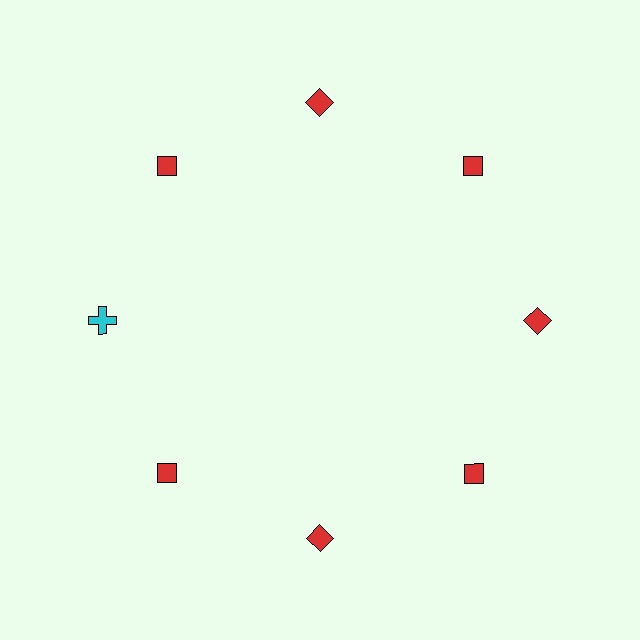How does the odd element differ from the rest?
It differs in both color (cyan instead of red) and shape (cross instead of diamond).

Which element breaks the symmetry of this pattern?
The cyan cross at roughly the 9 o'clock position breaks the symmetry. All other shapes are red diamonds.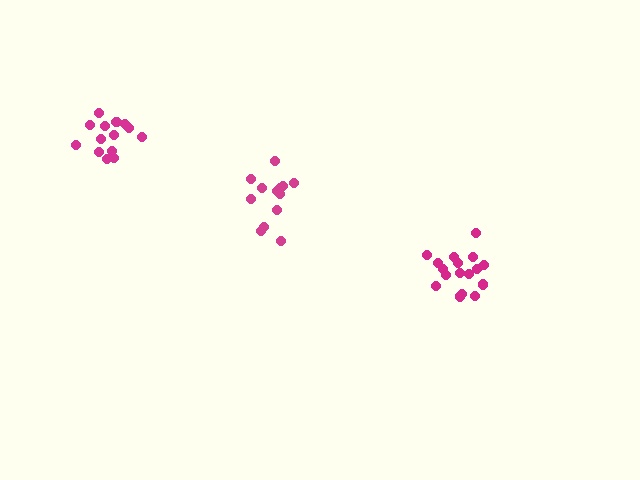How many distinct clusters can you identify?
There are 3 distinct clusters.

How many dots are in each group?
Group 1: 17 dots, Group 2: 13 dots, Group 3: 14 dots (44 total).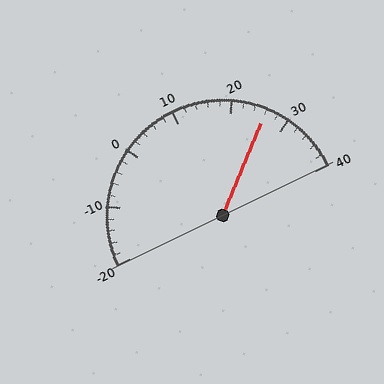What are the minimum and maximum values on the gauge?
The gauge ranges from -20 to 40.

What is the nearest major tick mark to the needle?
The nearest major tick mark is 30.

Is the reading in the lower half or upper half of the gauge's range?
The reading is in the upper half of the range (-20 to 40).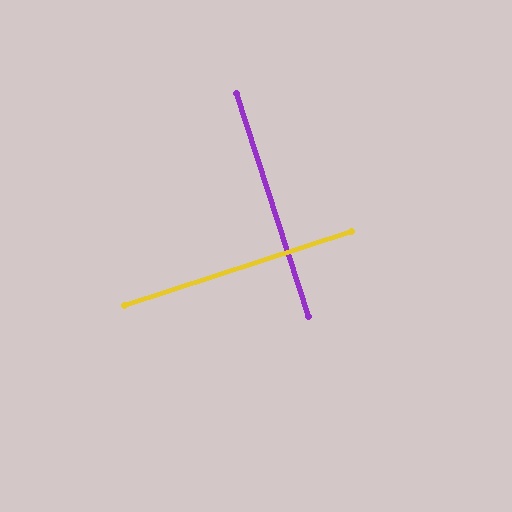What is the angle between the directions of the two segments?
Approximately 90 degrees.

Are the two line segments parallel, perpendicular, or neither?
Perpendicular — they meet at approximately 90°.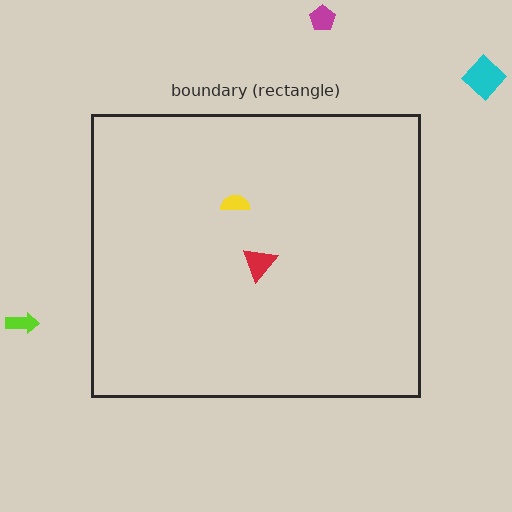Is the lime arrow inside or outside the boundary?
Outside.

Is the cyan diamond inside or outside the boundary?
Outside.